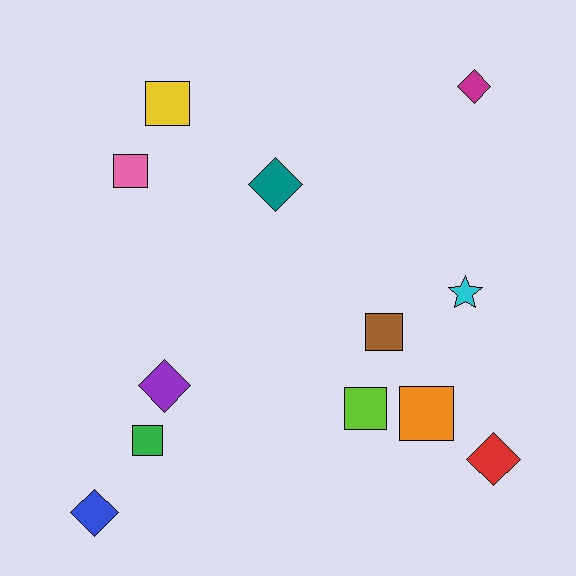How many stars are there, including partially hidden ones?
There is 1 star.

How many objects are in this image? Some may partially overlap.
There are 12 objects.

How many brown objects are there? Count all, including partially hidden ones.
There is 1 brown object.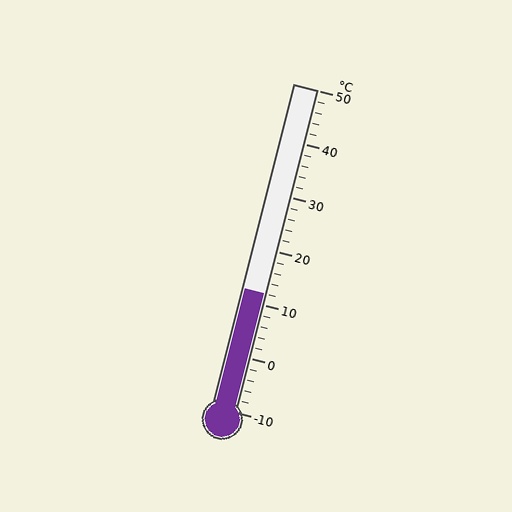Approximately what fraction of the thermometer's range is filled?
The thermometer is filled to approximately 35% of its range.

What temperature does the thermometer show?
The thermometer shows approximately 12°C.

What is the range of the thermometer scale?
The thermometer scale ranges from -10°C to 50°C.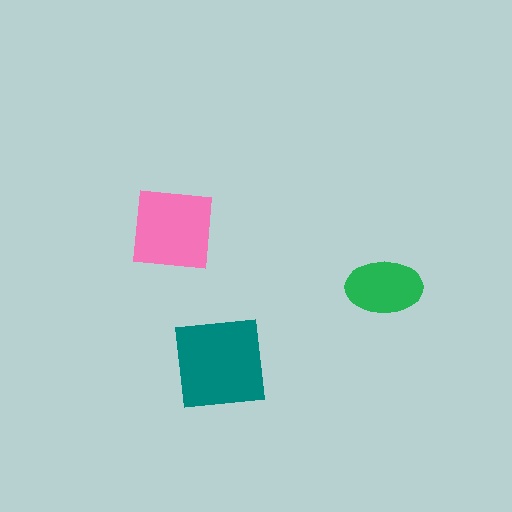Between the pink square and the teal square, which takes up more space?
The teal square.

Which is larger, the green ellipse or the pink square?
The pink square.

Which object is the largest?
The teal square.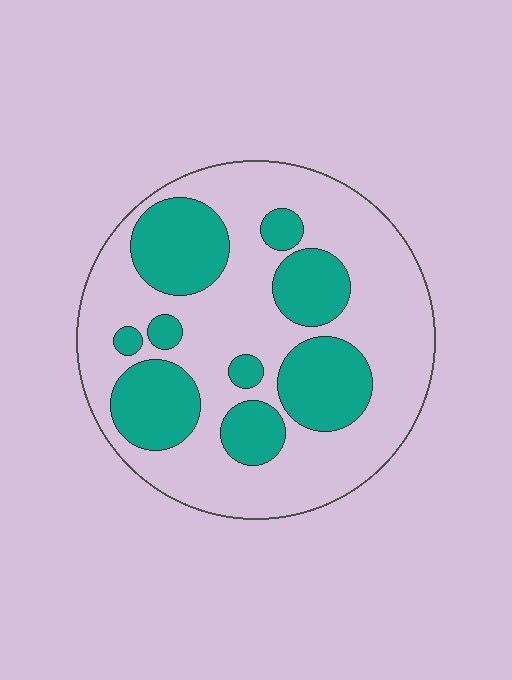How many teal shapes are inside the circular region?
9.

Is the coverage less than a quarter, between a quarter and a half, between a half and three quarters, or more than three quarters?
Between a quarter and a half.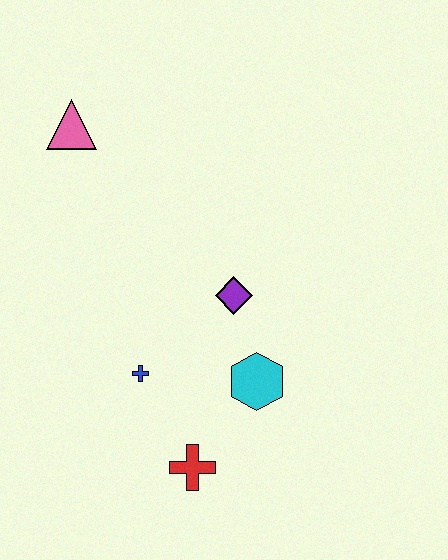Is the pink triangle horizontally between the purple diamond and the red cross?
No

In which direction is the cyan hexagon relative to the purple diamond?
The cyan hexagon is below the purple diamond.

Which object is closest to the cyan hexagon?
The purple diamond is closest to the cyan hexagon.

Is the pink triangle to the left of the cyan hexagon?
Yes